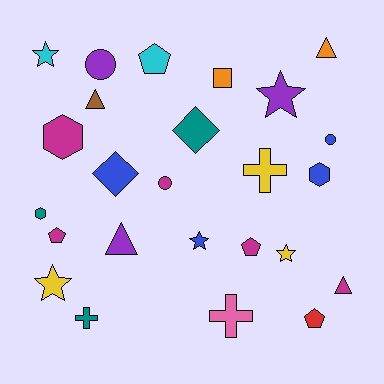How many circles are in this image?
There are 3 circles.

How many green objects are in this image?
There are no green objects.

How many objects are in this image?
There are 25 objects.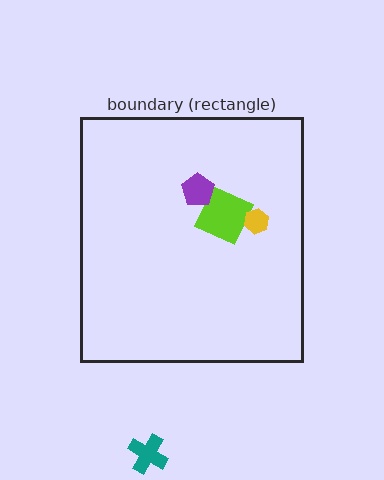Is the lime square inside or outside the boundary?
Inside.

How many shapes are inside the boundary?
3 inside, 1 outside.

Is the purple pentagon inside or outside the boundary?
Inside.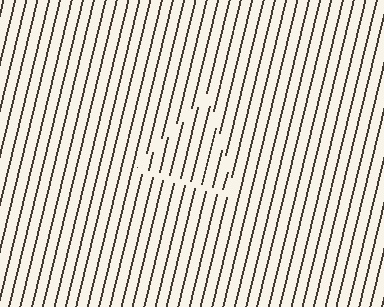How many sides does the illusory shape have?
3 sides — the line-ends trace a triangle.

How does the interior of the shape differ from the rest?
The interior of the shape contains the same grating, shifted by half a period — the contour is defined by the phase discontinuity where line-ends from the inner and outer gratings abut.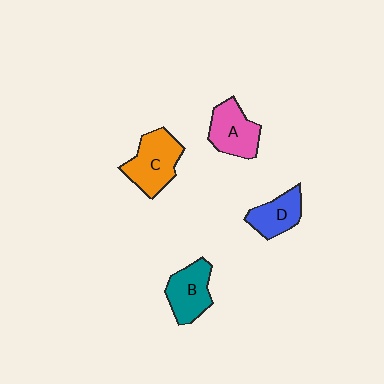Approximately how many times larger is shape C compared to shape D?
Approximately 1.4 times.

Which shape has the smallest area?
Shape D (blue).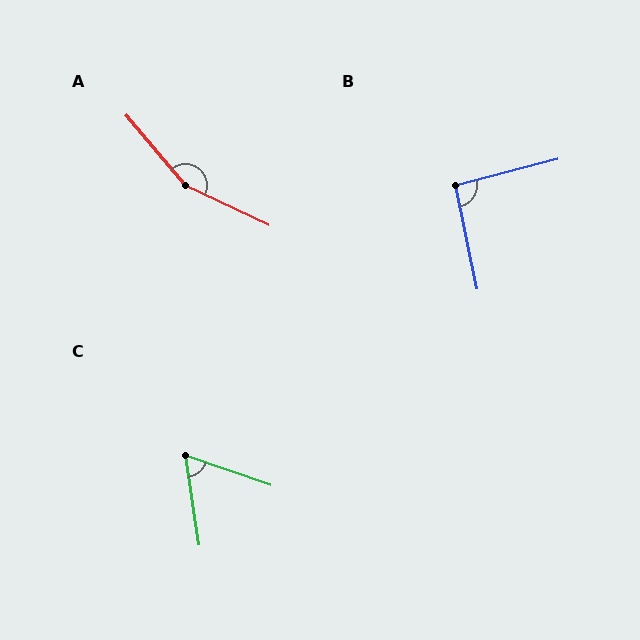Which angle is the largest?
A, at approximately 155 degrees.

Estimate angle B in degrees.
Approximately 93 degrees.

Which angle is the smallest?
C, at approximately 63 degrees.